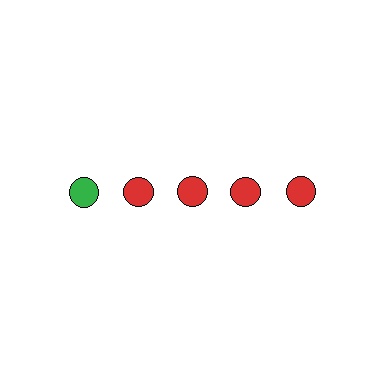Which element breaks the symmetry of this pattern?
The green circle in the top row, leftmost column breaks the symmetry. All other shapes are red circles.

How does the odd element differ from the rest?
It has a different color: green instead of red.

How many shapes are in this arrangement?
There are 5 shapes arranged in a grid pattern.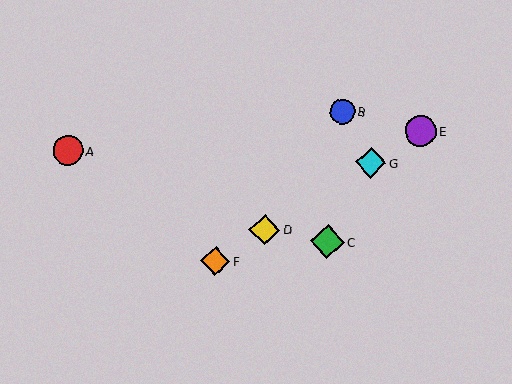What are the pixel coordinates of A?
Object A is at (68, 151).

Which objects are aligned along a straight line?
Objects D, E, F, G are aligned along a straight line.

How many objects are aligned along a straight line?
4 objects (D, E, F, G) are aligned along a straight line.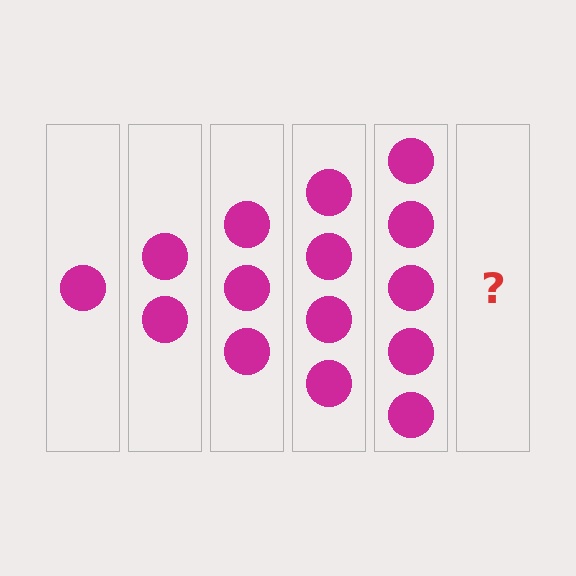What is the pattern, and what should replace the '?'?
The pattern is that each step adds one more circle. The '?' should be 6 circles.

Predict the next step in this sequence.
The next step is 6 circles.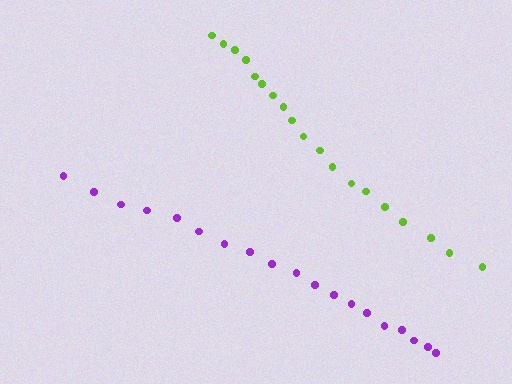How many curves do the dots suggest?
There are 2 distinct paths.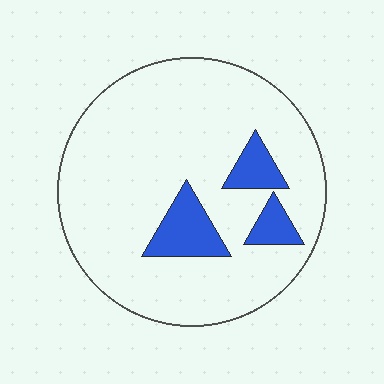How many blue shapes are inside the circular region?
3.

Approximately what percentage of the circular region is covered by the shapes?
Approximately 15%.